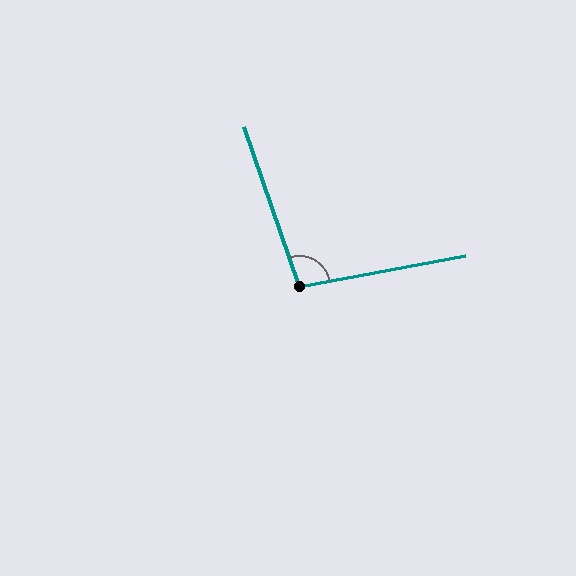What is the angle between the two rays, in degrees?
Approximately 99 degrees.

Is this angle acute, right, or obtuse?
It is obtuse.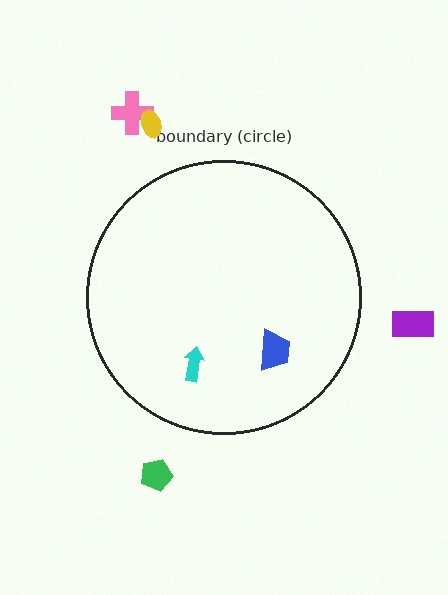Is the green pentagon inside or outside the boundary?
Outside.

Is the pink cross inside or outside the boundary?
Outside.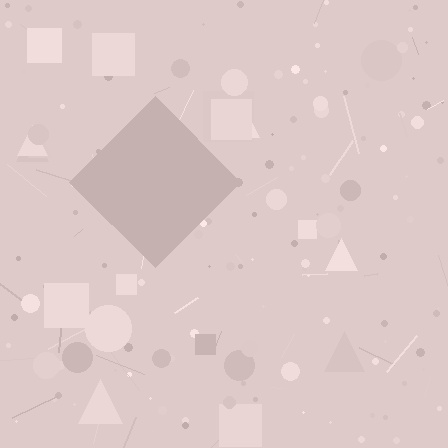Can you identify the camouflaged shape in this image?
The camouflaged shape is a diamond.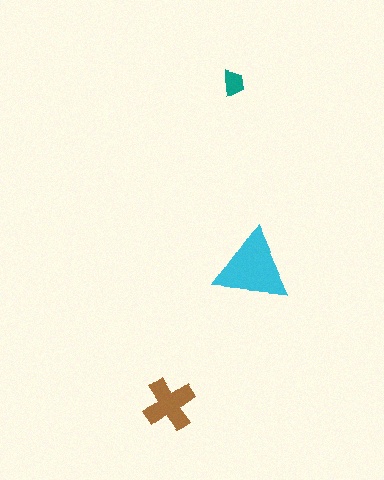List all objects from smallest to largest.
The teal trapezoid, the brown cross, the cyan triangle.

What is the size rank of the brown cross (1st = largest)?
2nd.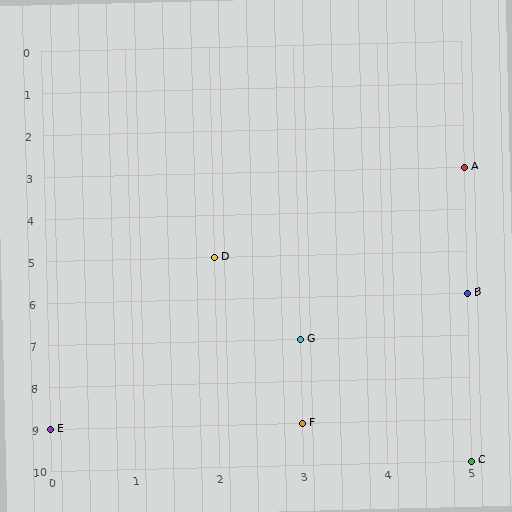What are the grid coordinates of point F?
Point F is at grid coordinates (3, 9).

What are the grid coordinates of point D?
Point D is at grid coordinates (2, 5).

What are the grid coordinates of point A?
Point A is at grid coordinates (5, 3).